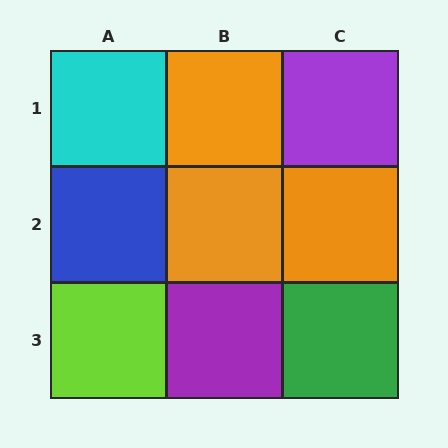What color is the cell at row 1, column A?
Cyan.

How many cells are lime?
1 cell is lime.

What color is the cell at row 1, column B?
Orange.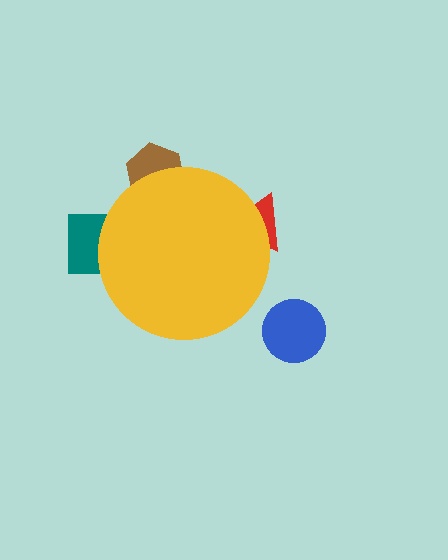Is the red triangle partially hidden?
Yes, the red triangle is partially hidden behind the yellow circle.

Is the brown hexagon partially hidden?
Yes, the brown hexagon is partially hidden behind the yellow circle.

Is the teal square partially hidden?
Yes, the teal square is partially hidden behind the yellow circle.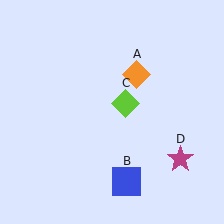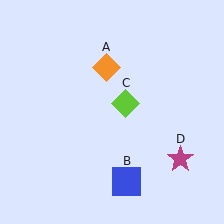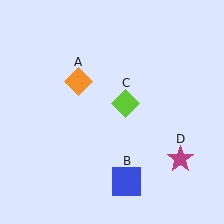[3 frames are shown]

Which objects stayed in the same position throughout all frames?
Blue square (object B) and lime diamond (object C) and magenta star (object D) remained stationary.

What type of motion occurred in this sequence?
The orange diamond (object A) rotated counterclockwise around the center of the scene.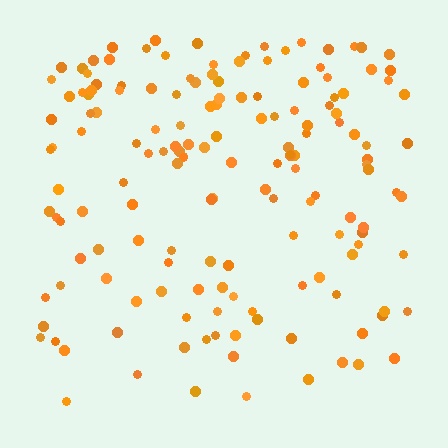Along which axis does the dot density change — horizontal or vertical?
Vertical.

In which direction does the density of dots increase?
From bottom to top, with the top side densest.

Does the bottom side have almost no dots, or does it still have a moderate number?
Still a moderate number, just noticeably fewer than the top.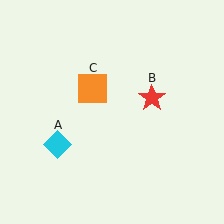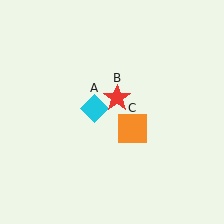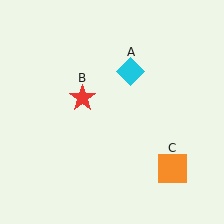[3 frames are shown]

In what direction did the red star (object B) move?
The red star (object B) moved left.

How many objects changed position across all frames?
3 objects changed position: cyan diamond (object A), red star (object B), orange square (object C).